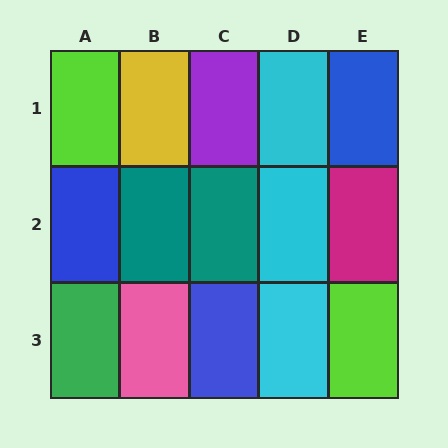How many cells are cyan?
3 cells are cyan.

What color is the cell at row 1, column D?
Cyan.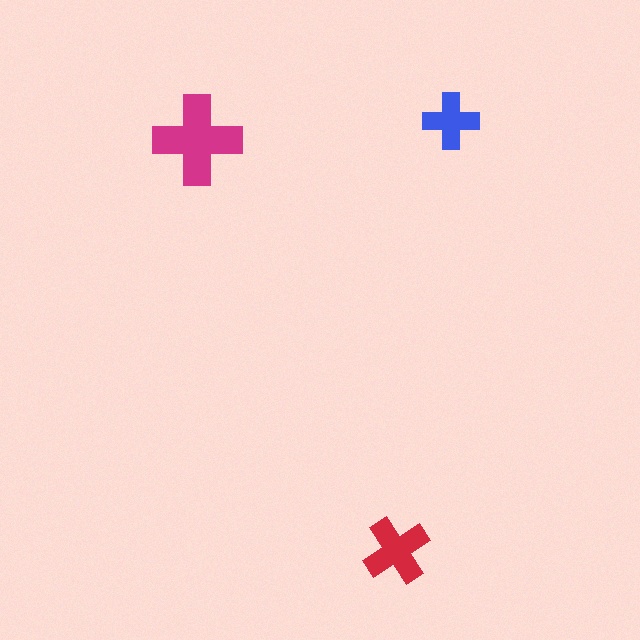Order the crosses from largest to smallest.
the magenta one, the red one, the blue one.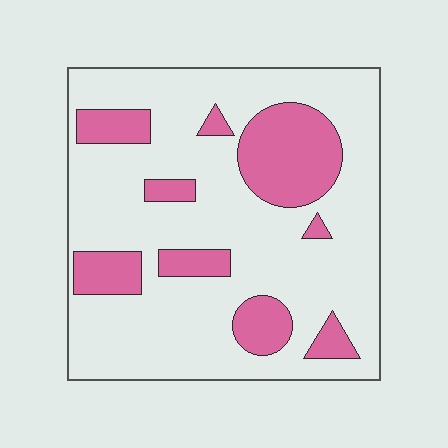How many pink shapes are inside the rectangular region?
9.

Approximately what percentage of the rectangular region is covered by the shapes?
Approximately 25%.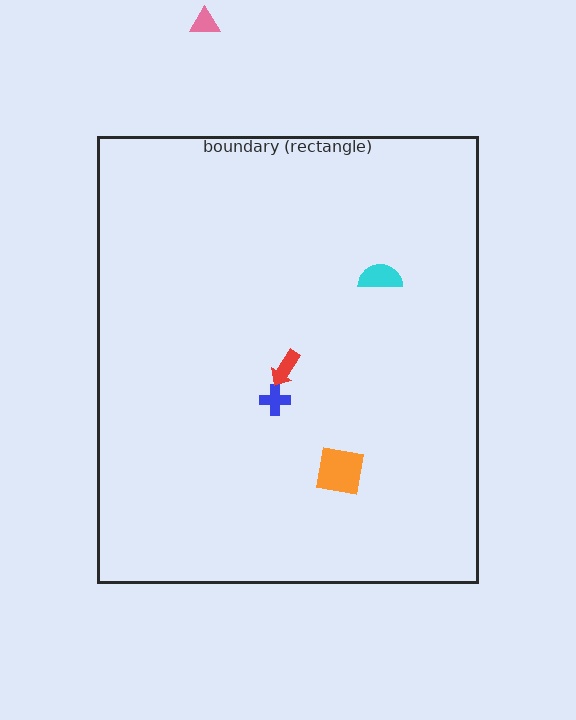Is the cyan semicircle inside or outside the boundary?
Inside.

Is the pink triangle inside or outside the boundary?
Outside.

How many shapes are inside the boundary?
4 inside, 1 outside.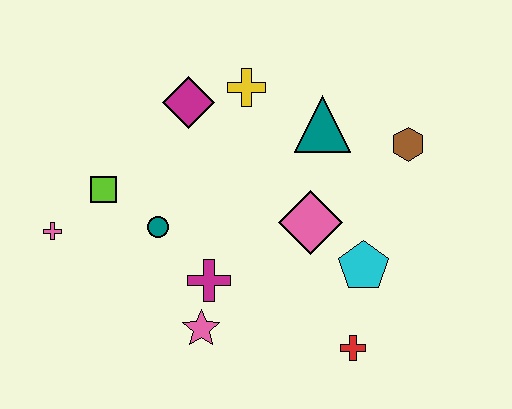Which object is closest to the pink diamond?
The cyan pentagon is closest to the pink diamond.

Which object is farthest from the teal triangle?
The pink cross is farthest from the teal triangle.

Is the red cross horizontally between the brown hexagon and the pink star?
Yes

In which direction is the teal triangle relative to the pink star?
The teal triangle is above the pink star.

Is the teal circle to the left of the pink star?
Yes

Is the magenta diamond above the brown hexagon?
Yes